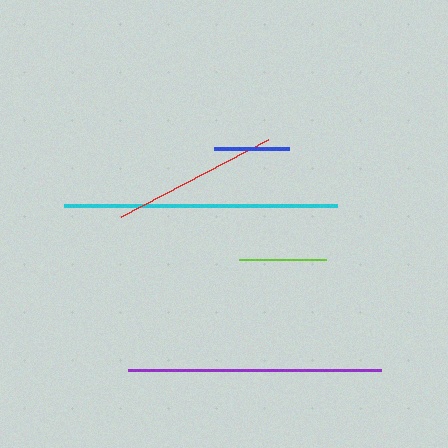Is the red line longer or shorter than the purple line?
The purple line is longer than the red line.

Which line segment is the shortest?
The blue line is the shortest at approximately 75 pixels.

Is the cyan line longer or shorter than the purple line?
The cyan line is longer than the purple line.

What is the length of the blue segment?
The blue segment is approximately 75 pixels long.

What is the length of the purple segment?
The purple segment is approximately 252 pixels long.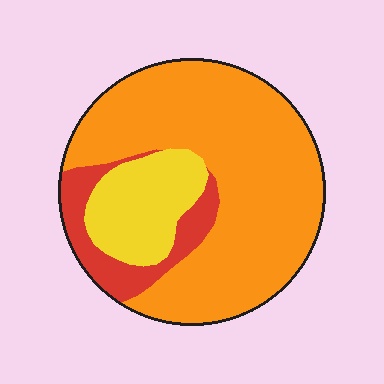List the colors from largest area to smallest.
From largest to smallest: orange, yellow, red.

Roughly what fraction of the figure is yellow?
Yellow covers about 20% of the figure.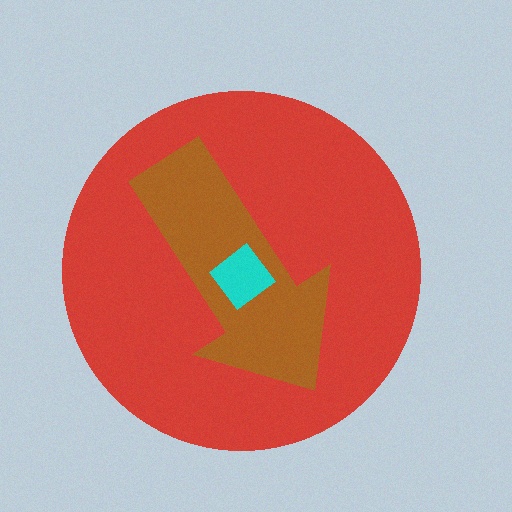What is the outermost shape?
The red circle.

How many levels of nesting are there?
3.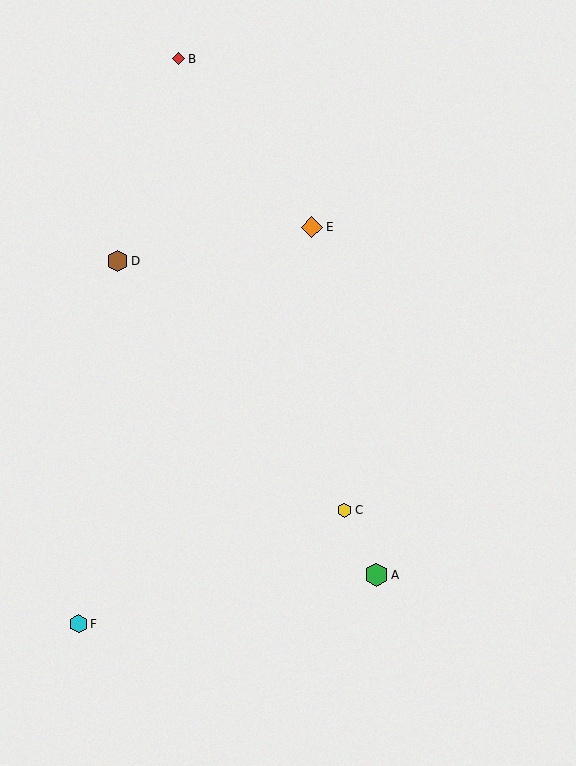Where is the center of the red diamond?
The center of the red diamond is at (179, 59).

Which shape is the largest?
The green hexagon (labeled A) is the largest.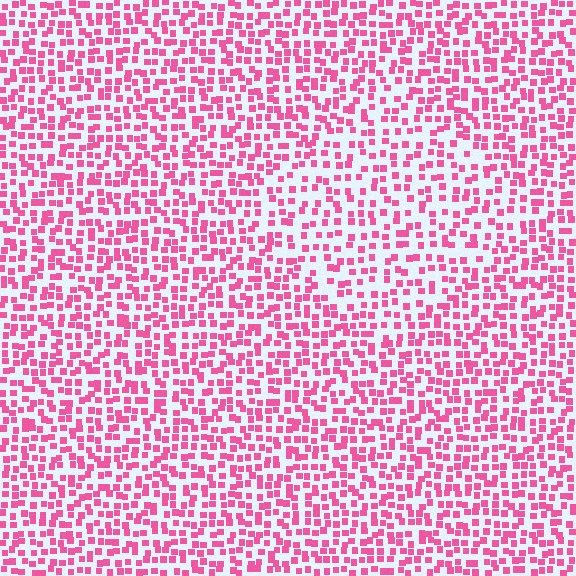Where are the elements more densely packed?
The elements are more densely packed outside the diamond boundary.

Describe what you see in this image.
The image contains small pink elements arranged at two different densities. A diamond-shaped region is visible where the elements are less densely packed than the surrounding area.